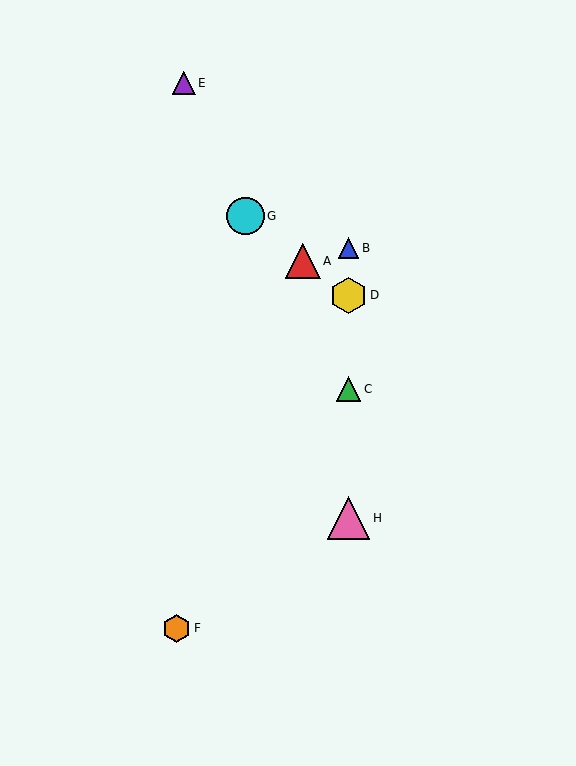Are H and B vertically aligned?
Yes, both are at x≈349.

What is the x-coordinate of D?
Object D is at x≈349.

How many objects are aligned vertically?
4 objects (B, C, D, H) are aligned vertically.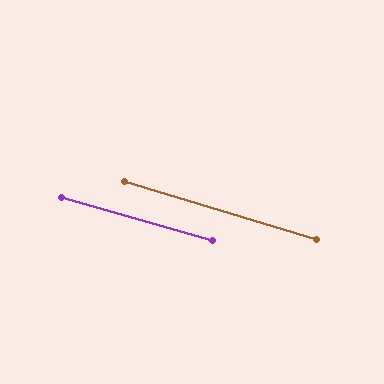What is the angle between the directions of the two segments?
Approximately 1 degree.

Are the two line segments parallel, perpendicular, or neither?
Parallel — their directions differ by only 0.7°.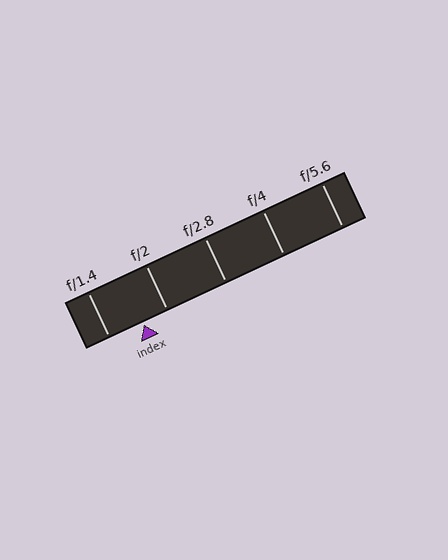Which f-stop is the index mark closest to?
The index mark is closest to f/2.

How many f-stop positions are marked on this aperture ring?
There are 5 f-stop positions marked.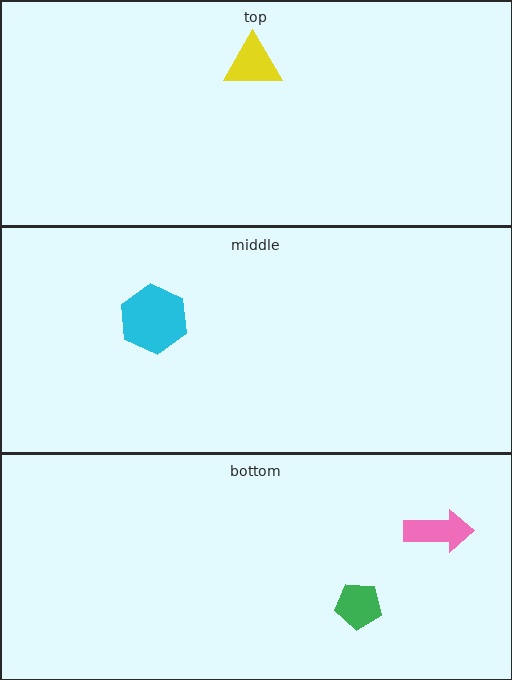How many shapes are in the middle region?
1.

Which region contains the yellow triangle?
The top region.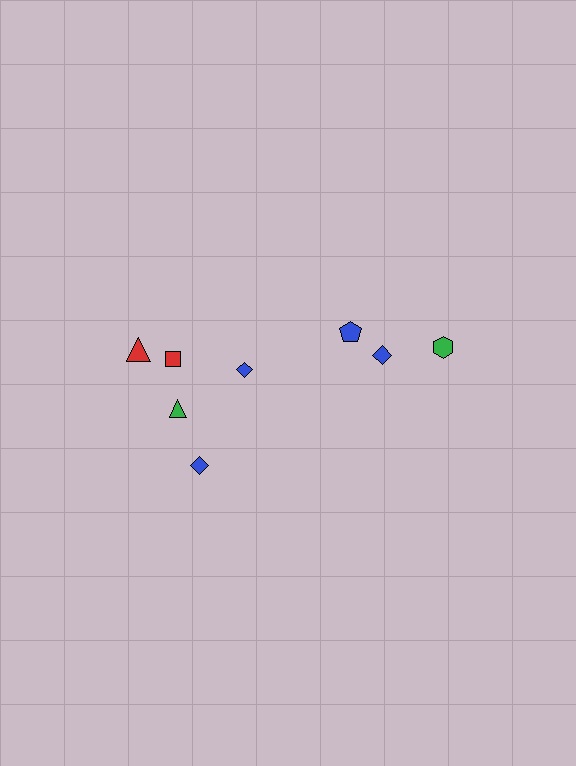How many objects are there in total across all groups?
There are 8 objects.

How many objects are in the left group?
There are 5 objects.